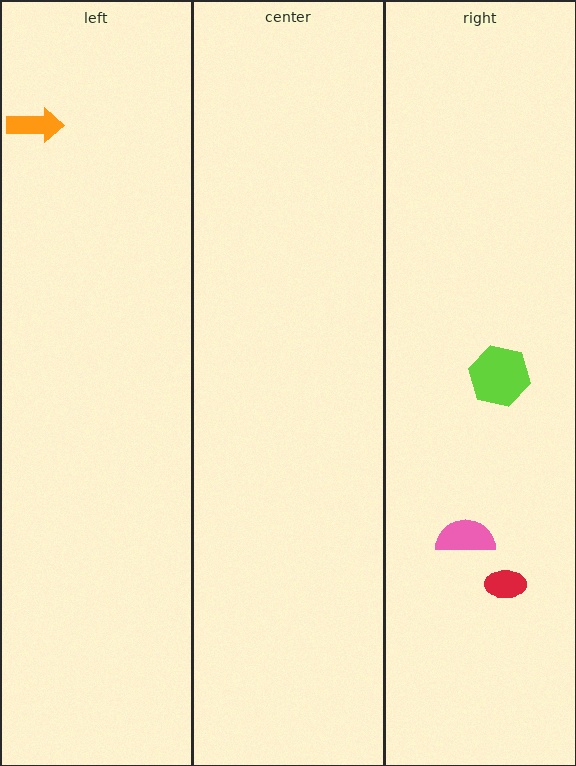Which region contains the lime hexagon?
The right region.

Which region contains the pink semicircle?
The right region.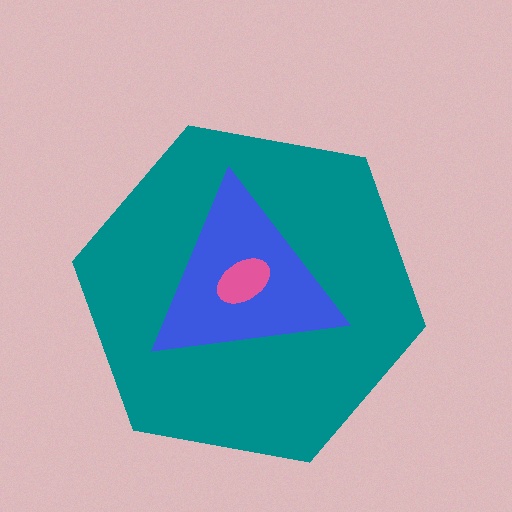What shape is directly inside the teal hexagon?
The blue triangle.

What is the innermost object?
The pink ellipse.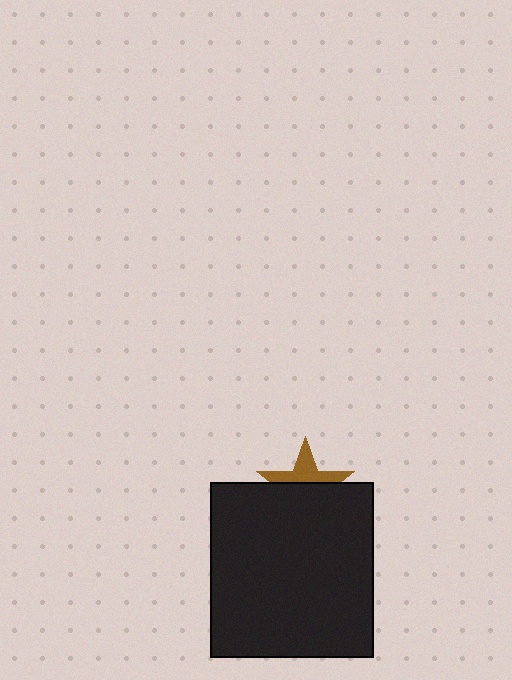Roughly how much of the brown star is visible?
A small part of it is visible (roughly 41%).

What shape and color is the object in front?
The object in front is a black rectangle.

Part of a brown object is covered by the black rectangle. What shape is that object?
It is a star.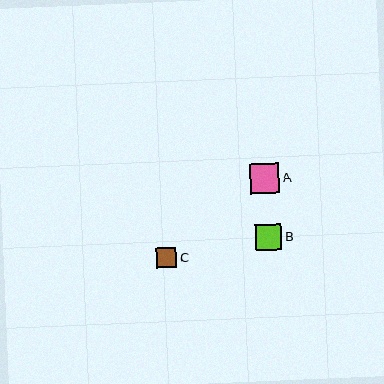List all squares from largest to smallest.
From largest to smallest: A, B, C.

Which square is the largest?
Square A is the largest with a size of approximately 29 pixels.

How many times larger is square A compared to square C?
Square A is approximately 1.5 times the size of square C.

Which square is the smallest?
Square C is the smallest with a size of approximately 20 pixels.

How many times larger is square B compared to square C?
Square B is approximately 1.3 times the size of square C.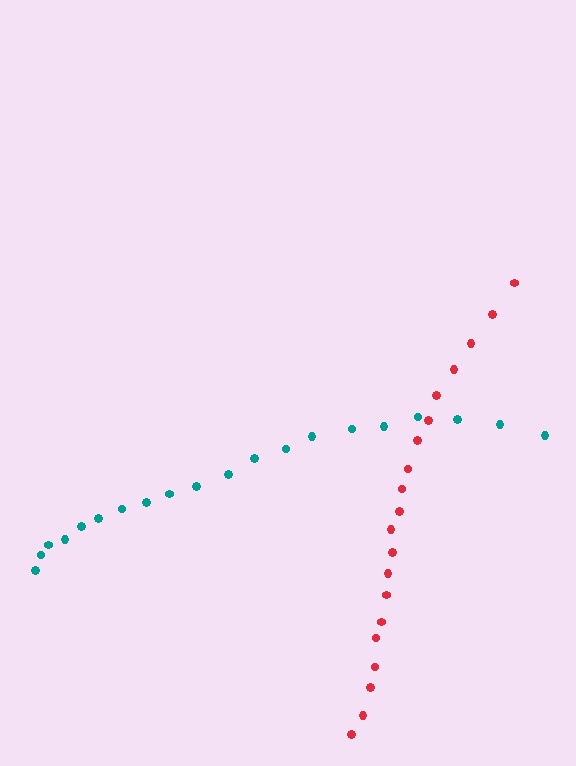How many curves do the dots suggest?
There are 2 distinct paths.